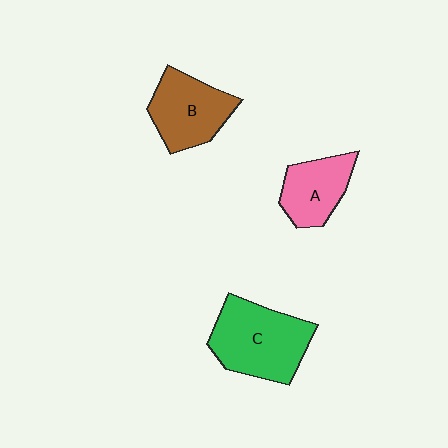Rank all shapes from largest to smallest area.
From largest to smallest: C (green), B (brown), A (pink).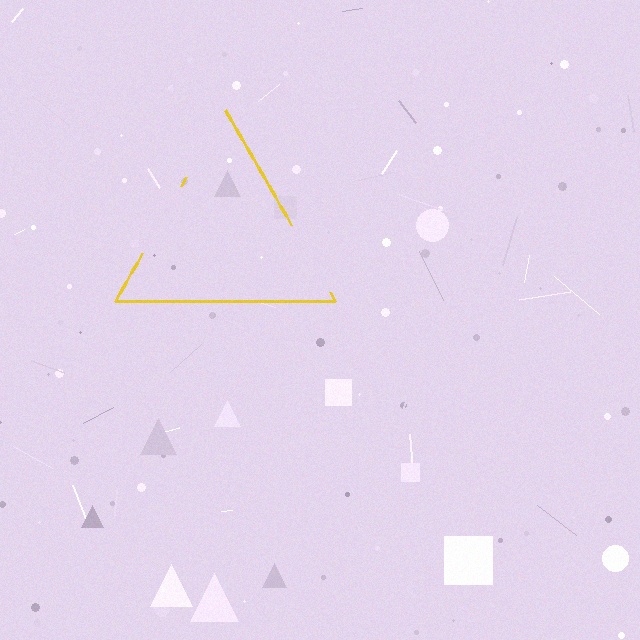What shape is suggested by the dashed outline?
The dashed outline suggests a triangle.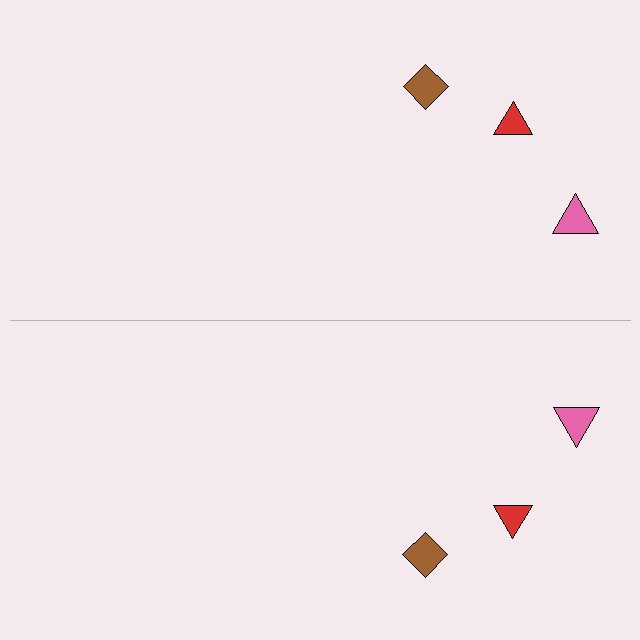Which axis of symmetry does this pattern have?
The pattern has a horizontal axis of symmetry running through the center of the image.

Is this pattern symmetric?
Yes, this pattern has bilateral (reflection) symmetry.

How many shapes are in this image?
There are 6 shapes in this image.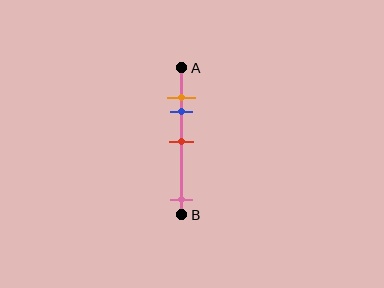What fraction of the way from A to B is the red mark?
The red mark is approximately 50% (0.5) of the way from A to B.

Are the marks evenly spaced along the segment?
No, the marks are not evenly spaced.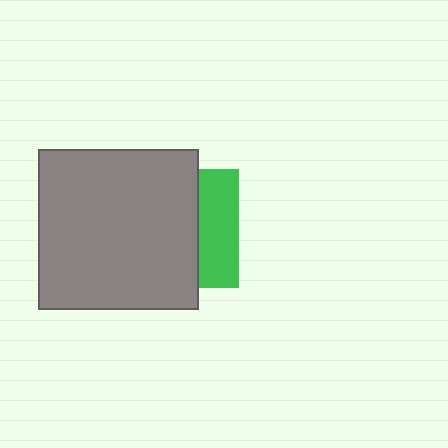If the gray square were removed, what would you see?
You would see the complete green square.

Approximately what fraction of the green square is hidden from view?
Roughly 66% of the green square is hidden behind the gray square.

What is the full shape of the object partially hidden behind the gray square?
The partially hidden object is a green square.